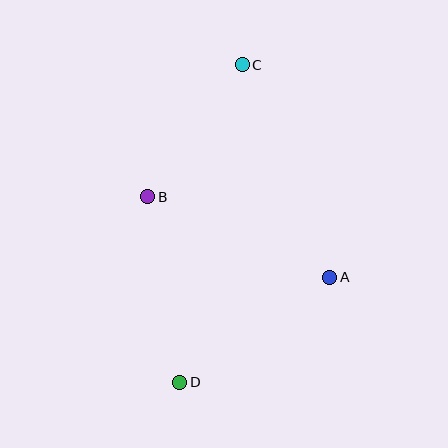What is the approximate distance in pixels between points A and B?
The distance between A and B is approximately 199 pixels.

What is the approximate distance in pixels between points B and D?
The distance between B and D is approximately 188 pixels.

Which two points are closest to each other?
Points B and C are closest to each other.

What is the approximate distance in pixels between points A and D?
The distance between A and D is approximately 183 pixels.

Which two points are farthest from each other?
Points C and D are farthest from each other.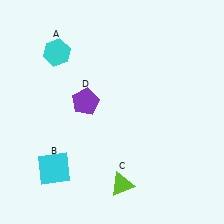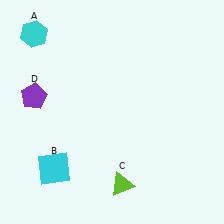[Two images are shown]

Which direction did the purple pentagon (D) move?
The purple pentagon (D) moved left.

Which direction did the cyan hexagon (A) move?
The cyan hexagon (A) moved left.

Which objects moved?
The objects that moved are: the cyan hexagon (A), the purple pentagon (D).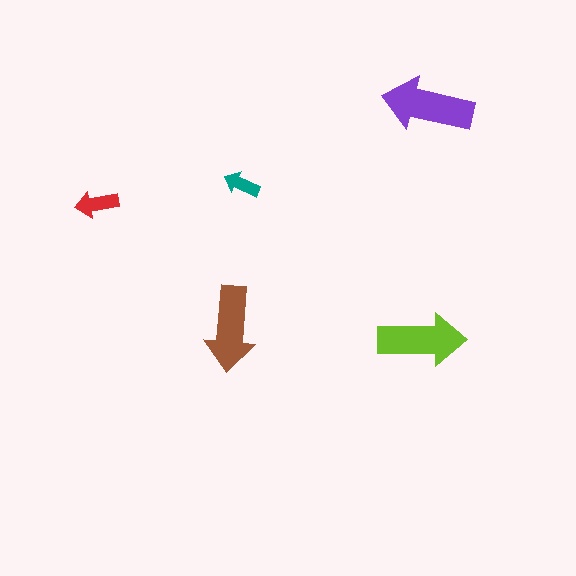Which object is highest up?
The purple arrow is topmost.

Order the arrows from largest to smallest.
the purple one, the lime one, the brown one, the red one, the teal one.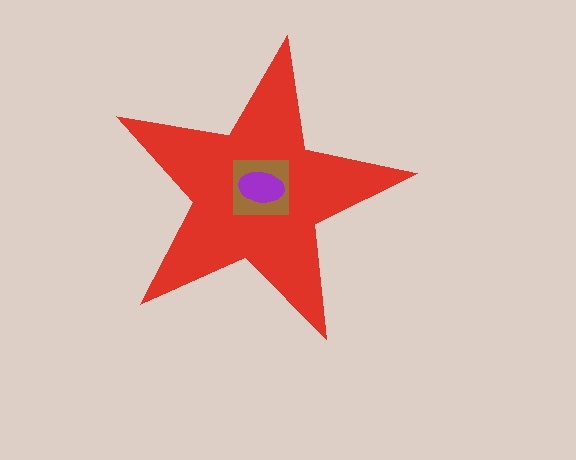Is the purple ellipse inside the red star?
Yes.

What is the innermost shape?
The purple ellipse.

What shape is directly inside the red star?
The brown square.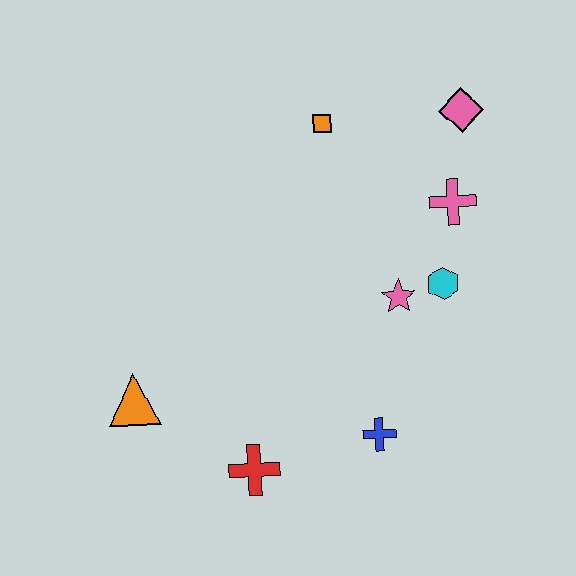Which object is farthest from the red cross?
The pink diamond is farthest from the red cross.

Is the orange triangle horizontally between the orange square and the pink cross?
No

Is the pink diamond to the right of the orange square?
Yes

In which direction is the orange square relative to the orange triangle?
The orange square is above the orange triangle.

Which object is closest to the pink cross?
The cyan hexagon is closest to the pink cross.